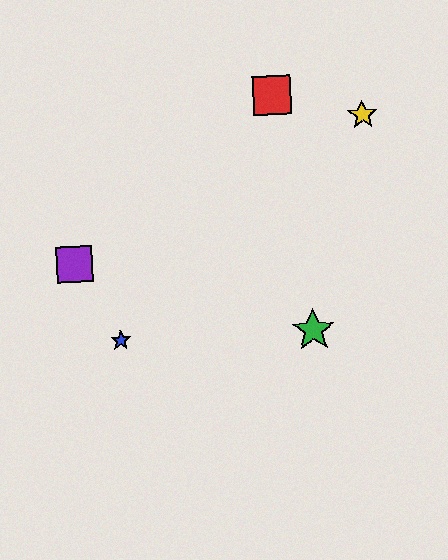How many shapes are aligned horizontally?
2 shapes (the blue star, the green star) are aligned horizontally.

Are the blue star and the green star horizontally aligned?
Yes, both are at y≈340.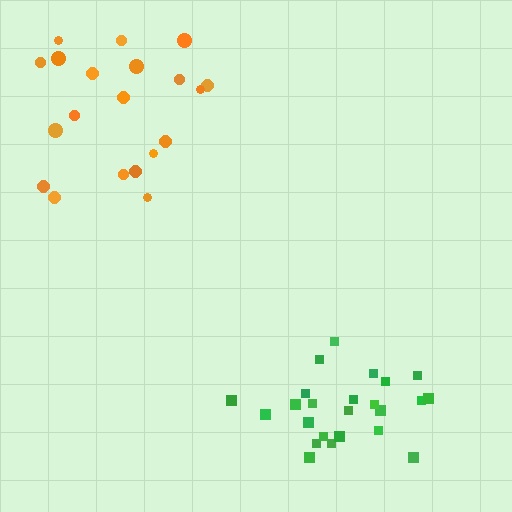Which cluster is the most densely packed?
Green.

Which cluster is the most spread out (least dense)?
Orange.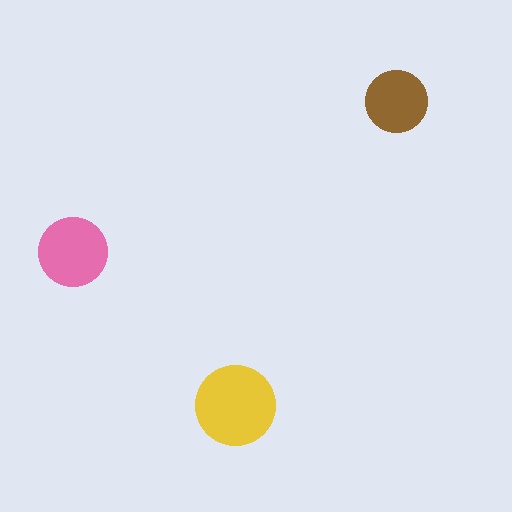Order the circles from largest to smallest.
the yellow one, the pink one, the brown one.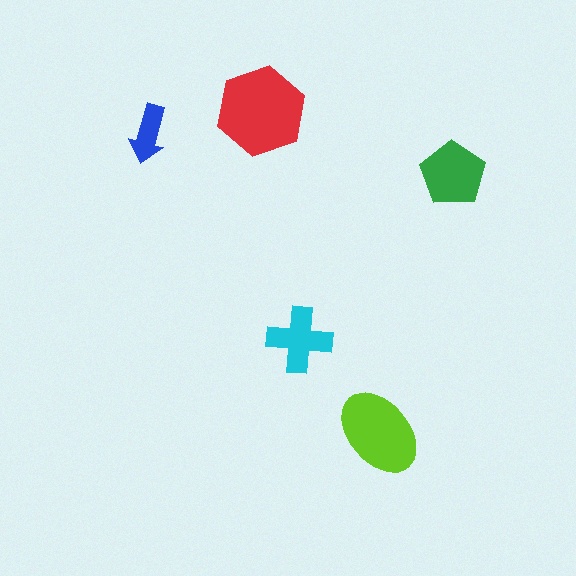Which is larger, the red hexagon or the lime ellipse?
The red hexagon.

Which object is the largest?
The red hexagon.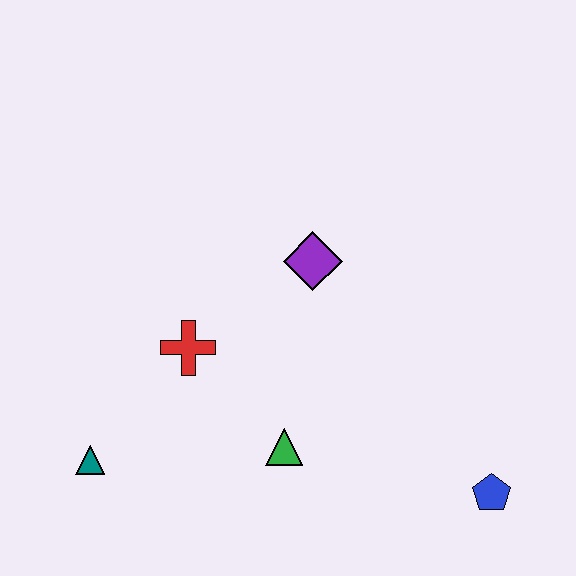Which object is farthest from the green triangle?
The blue pentagon is farthest from the green triangle.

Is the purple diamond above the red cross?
Yes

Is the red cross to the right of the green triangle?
No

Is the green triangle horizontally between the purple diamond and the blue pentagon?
No